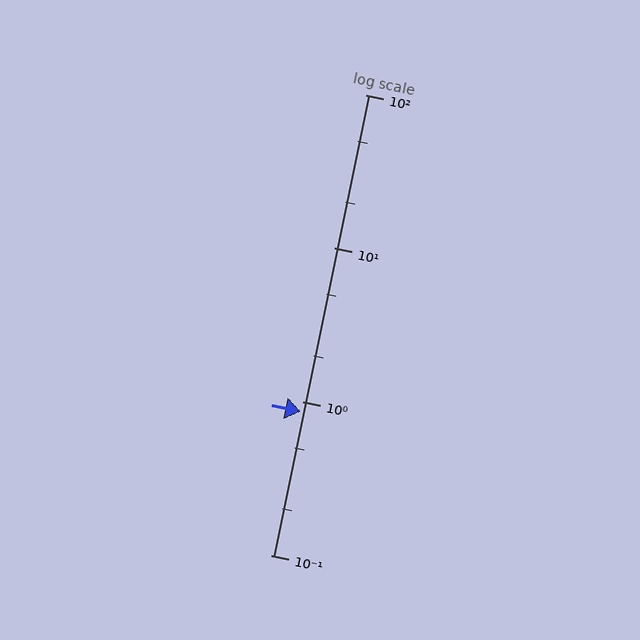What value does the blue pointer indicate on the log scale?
The pointer indicates approximately 0.86.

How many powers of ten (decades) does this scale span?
The scale spans 3 decades, from 0.1 to 100.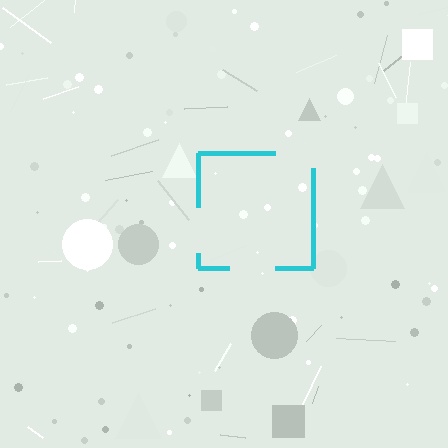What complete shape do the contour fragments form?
The contour fragments form a square.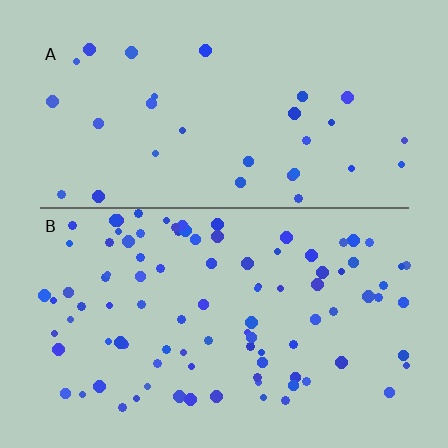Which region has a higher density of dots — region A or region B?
B (the bottom).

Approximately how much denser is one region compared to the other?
Approximately 3.0× — region B over region A.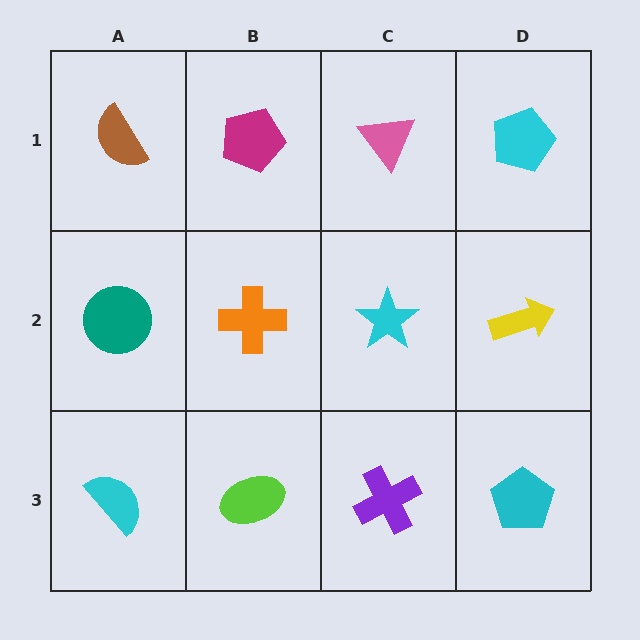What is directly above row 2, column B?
A magenta pentagon.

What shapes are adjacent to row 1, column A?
A teal circle (row 2, column A), a magenta pentagon (row 1, column B).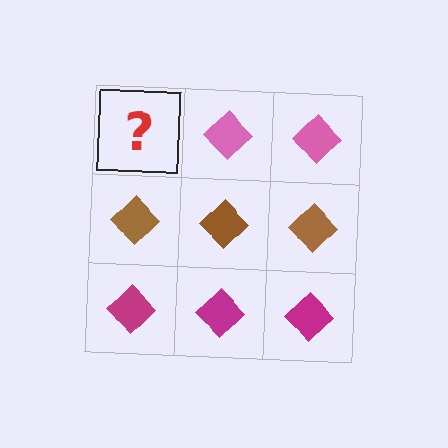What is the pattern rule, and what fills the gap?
The rule is that each row has a consistent color. The gap should be filled with a pink diamond.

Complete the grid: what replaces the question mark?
The question mark should be replaced with a pink diamond.